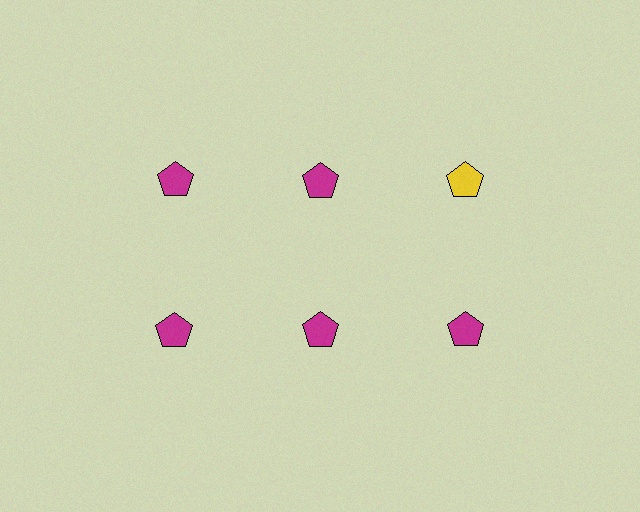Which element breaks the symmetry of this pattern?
The yellow pentagon in the top row, center column breaks the symmetry. All other shapes are magenta pentagons.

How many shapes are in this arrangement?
There are 6 shapes arranged in a grid pattern.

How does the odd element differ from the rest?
It has a different color: yellow instead of magenta.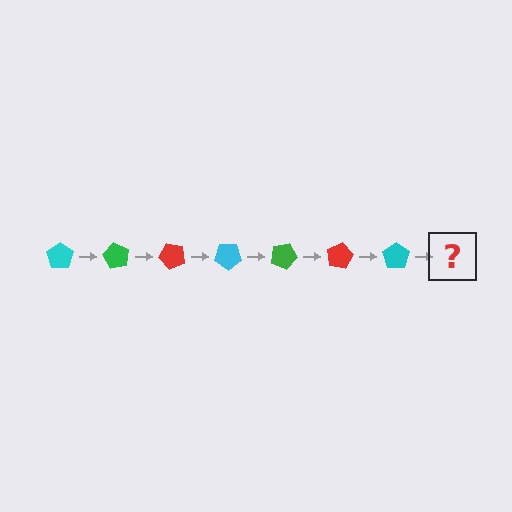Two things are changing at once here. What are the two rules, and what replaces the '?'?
The two rules are that it rotates 60 degrees each step and the color cycles through cyan, green, and red. The '?' should be a green pentagon, rotated 420 degrees from the start.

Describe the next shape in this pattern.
It should be a green pentagon, rotated 420 degrees from the start.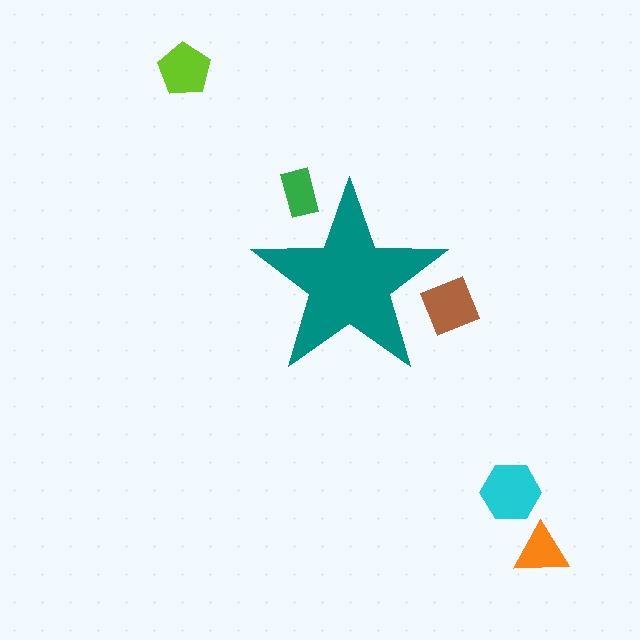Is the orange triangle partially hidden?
No, the orange triangle is fully visible.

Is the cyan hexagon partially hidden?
No, the cyan hexagon is fully visible.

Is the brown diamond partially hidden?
Yes, the brown diamond is partially hidden behind the teal star.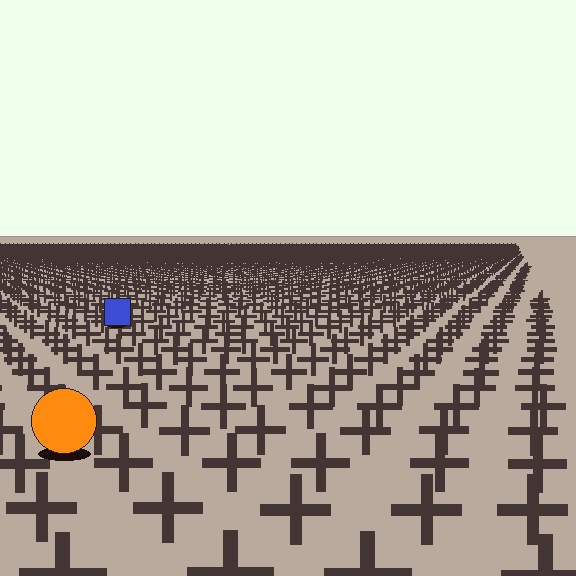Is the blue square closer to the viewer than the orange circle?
No. The orange circle is closer — you can tell from the texture gradient: the ground texture is coarser near it.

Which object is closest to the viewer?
The orange circle is closest. The texture marks near it are larger and more spread out.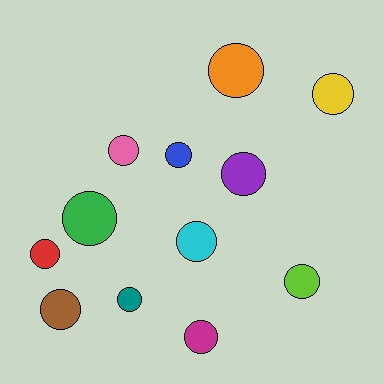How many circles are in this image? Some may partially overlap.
There are 12 circles.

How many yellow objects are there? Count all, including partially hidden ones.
There is 1 yellow object.